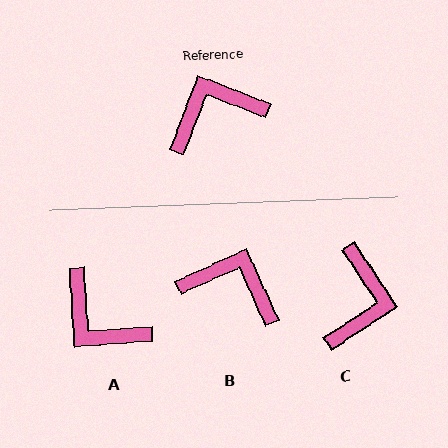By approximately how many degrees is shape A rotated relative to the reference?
Approximately 115 degrees counter-clockwise.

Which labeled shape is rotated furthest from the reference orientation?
C, about 126 degrees away.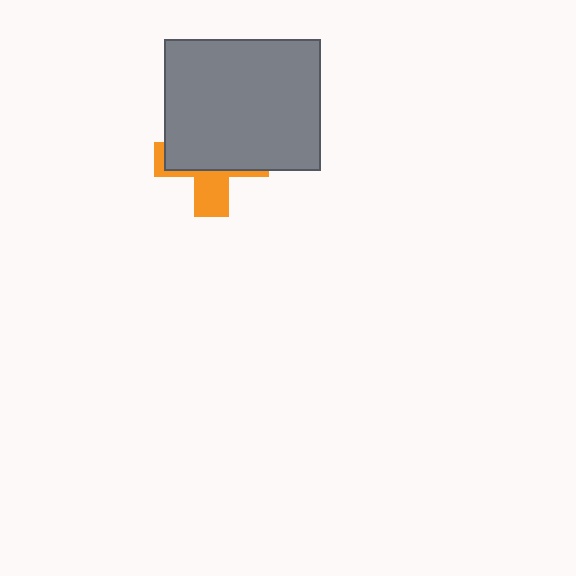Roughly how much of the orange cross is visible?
A small part of it is visible (roughly 35%).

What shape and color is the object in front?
The object in front is a gray rectangle.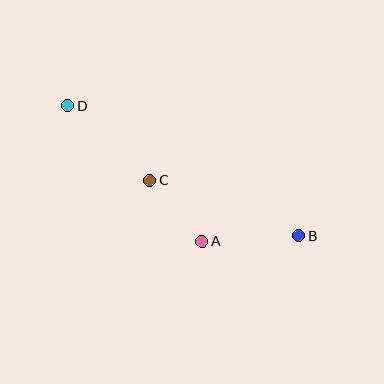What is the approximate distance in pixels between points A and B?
The distance between A and B is approximately 97 pixels.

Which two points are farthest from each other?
Points B and D are farthest from each other.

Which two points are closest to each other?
Points A and C are closest to each other.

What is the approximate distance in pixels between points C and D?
The distance between C and D is approximately 110 pixels.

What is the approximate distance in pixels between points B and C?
The distance between B and C is approximately 160 pixels.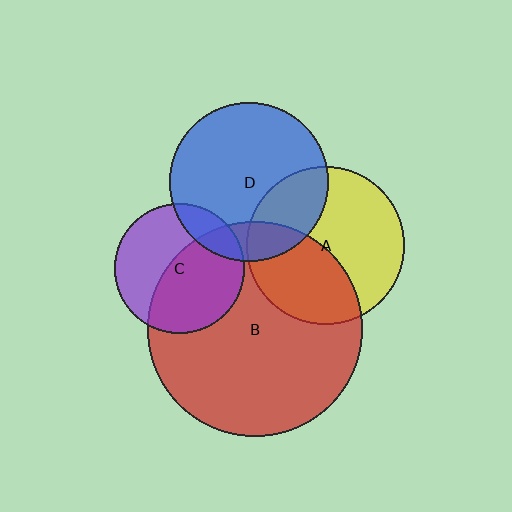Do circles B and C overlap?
Yes.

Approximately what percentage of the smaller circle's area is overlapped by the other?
Approximately 55%.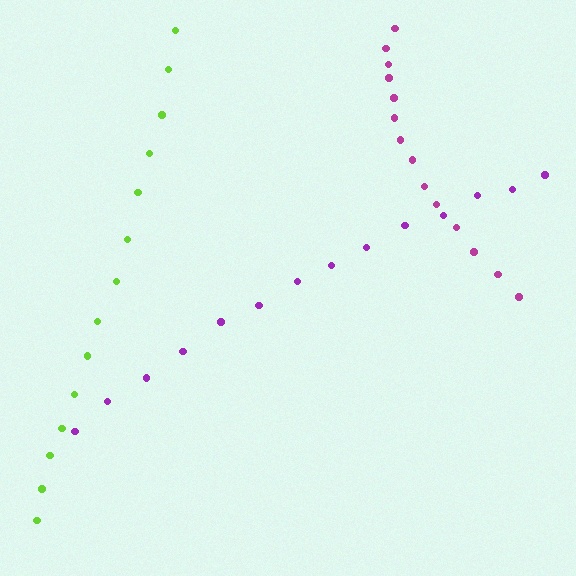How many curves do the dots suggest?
There are 3 distinct paths.